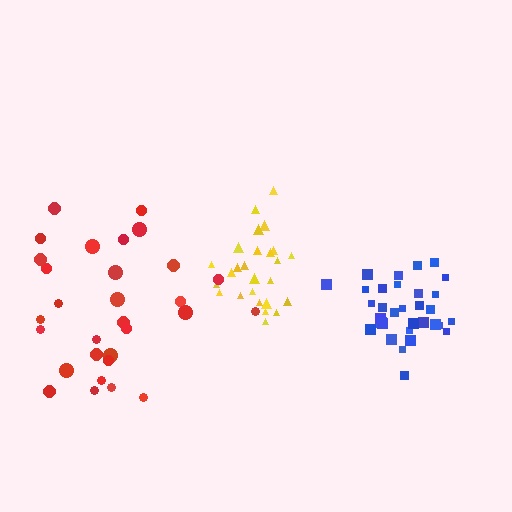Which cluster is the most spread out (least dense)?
Red.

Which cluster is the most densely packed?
Blue.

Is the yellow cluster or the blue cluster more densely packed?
Blue.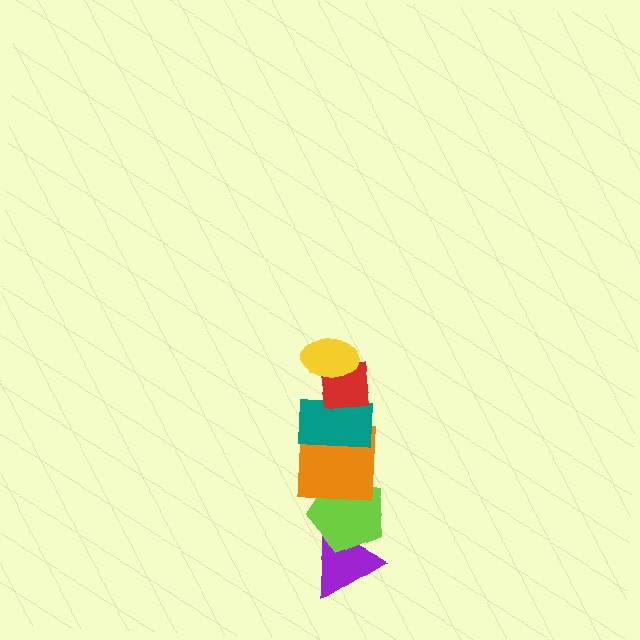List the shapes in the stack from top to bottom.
From top to bottom: the yellow ellipse, the red square, the teal rectangle, the orange square, the lime pentagon, the purple triangle.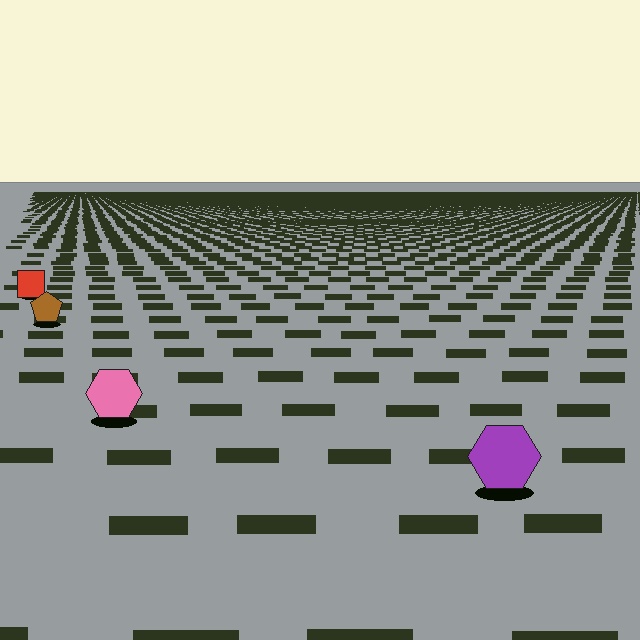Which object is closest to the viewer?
The purple hexagon is closest. The texture marks near it are larger and more spread out.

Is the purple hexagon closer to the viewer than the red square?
Yes. The purple hexagon is closer — you can tell from the texture gradient: the ground texture is coarser near it.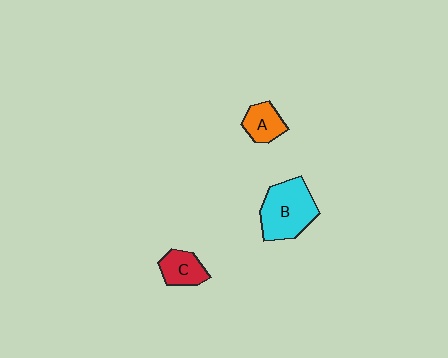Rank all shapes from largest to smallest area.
From largest to smallest: B (cyan), C (red), A (orange).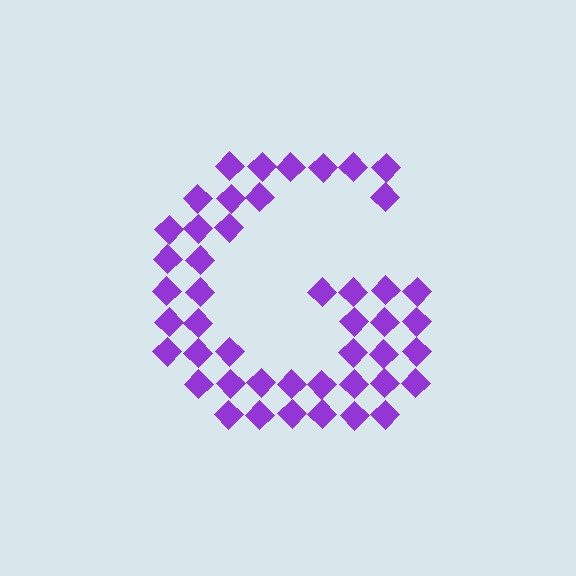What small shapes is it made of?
It is made of small diamonds.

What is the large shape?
The large shape is the letter G.